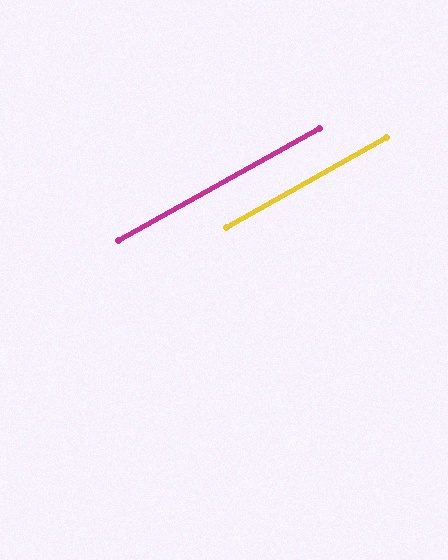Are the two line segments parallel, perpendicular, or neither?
Parallel — their directions differ by only 0.3°.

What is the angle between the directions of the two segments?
Approximately 0 degrees.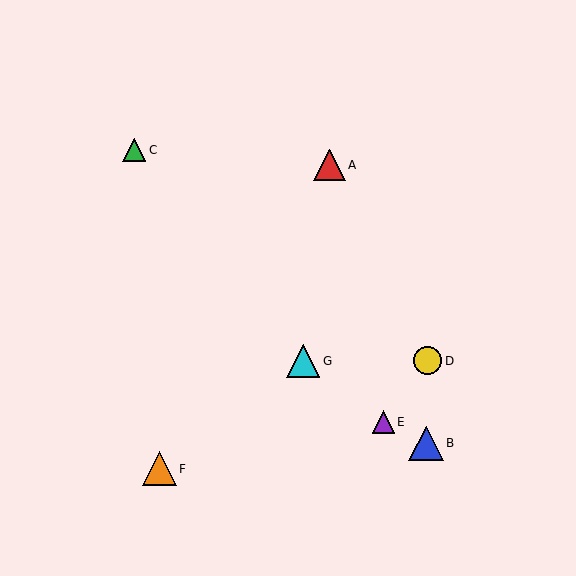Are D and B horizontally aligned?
No, D is at y≈361 and B is at y≈443.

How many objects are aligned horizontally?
2 objects (D, G) are aligned horizontally.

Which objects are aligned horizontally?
Objects D, G are aligned horizontally.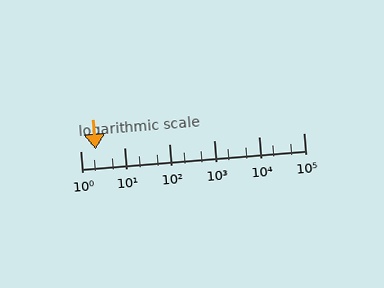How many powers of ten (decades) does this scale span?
The scale spans 5 decades, from 1 to 100000.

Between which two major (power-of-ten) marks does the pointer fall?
The pointer is between 1 and 10.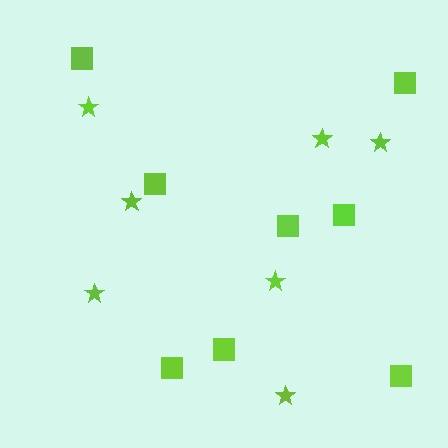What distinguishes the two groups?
There are 2 groups: one group of stars (7) and one group of squares (8).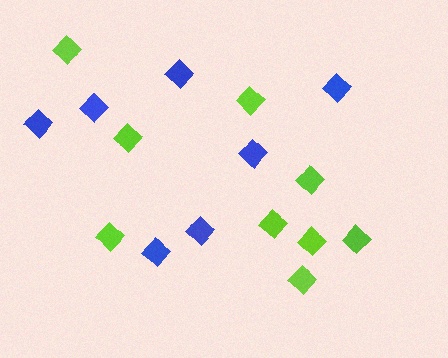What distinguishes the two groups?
There are 2 groups: one group of blue diamonds (7) and one group of lime diamonds (9).